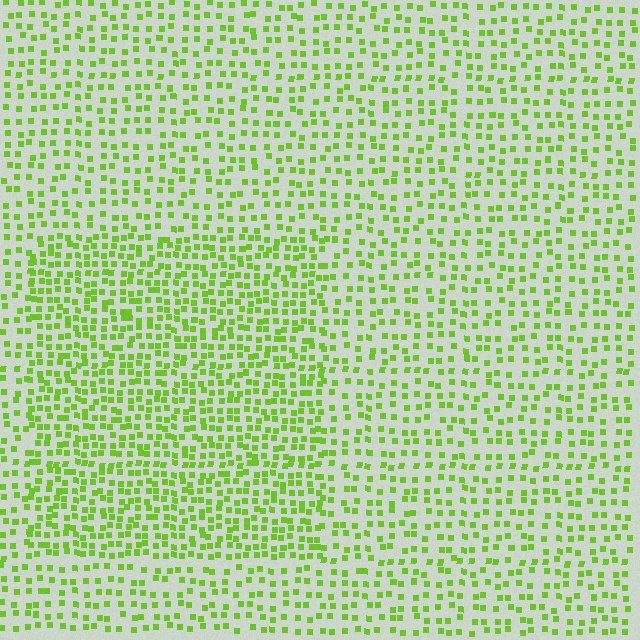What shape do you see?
I see a rectangle.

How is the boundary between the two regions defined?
The boundary is defined by a change in element density (approximately 1.7x ratio). All elements are the same color, size, and shape.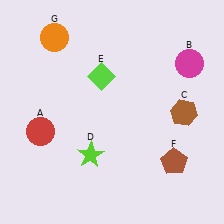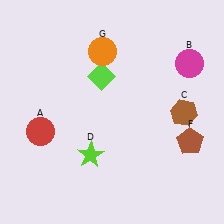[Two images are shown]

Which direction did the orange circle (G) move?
The orange circle (G) moved right.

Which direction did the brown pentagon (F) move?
The brown pentagon (F) moved up.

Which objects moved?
The objects that moved are: the brown pentagon (F), the orange circle (G).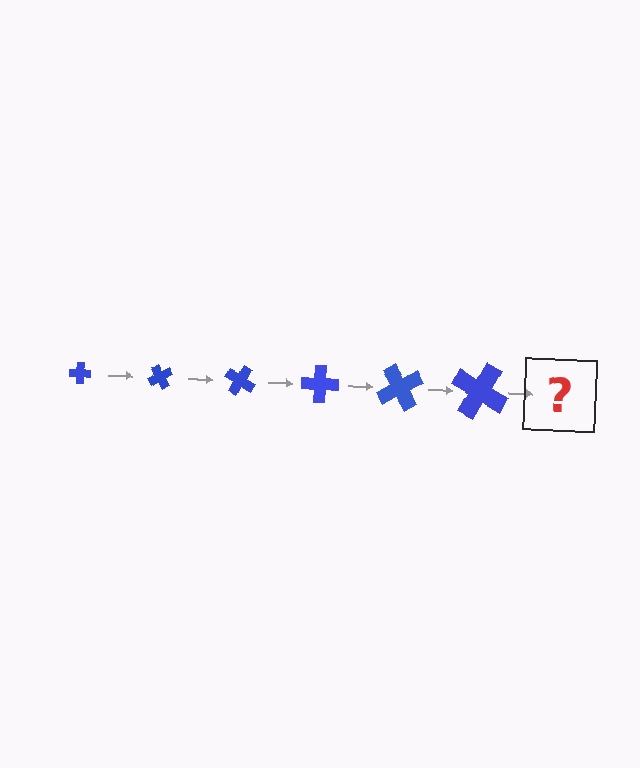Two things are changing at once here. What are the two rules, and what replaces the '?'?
The two rules are that the cross grows larger each step and it rotates 60 degrees each step. The '?' should be a cross, larger than the previous one and rotated 360 degrees from the start.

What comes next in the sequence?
The next element should be a cross, larger than the previous one and rotated 360 degrees from the start.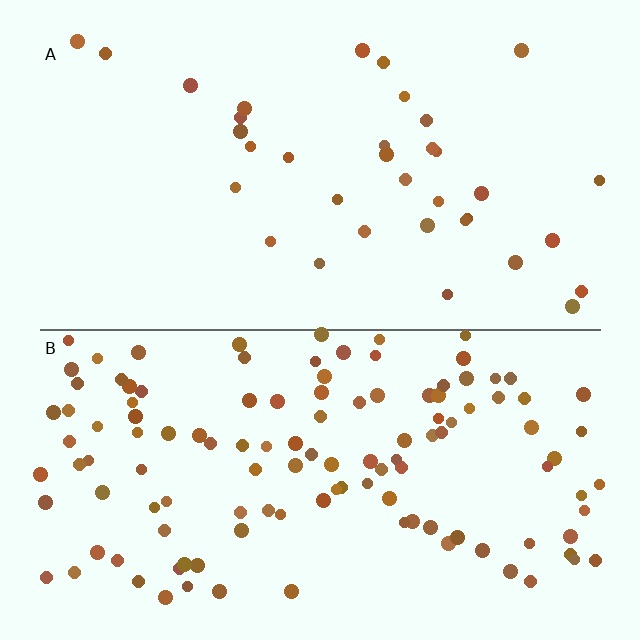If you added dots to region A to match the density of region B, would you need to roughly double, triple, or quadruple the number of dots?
Approximately triple.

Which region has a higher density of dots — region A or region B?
B (the bottom).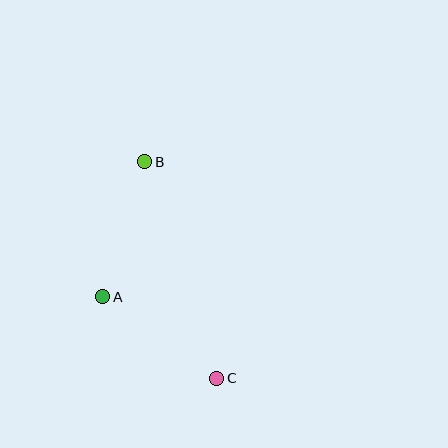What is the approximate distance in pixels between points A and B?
The distance between A and B is approximately 142 pixels.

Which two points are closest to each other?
Points A and C are closest to each other.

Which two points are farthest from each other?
Points B and C are farthest from each other.